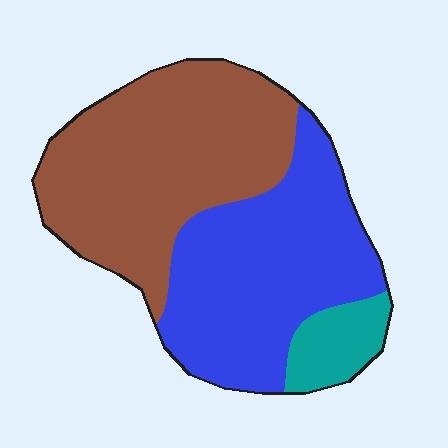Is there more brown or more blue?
Brown.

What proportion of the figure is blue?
Blue covers about 45% of the figure.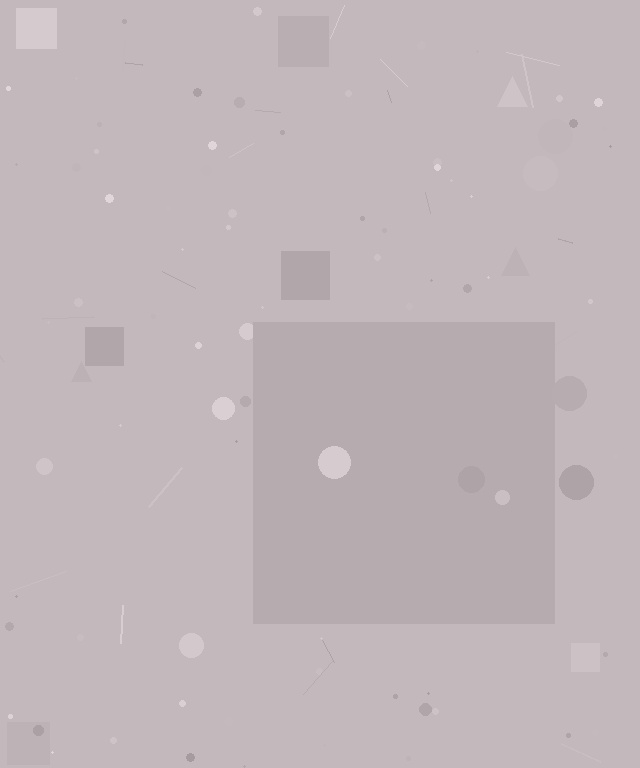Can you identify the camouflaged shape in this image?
The camouflaged shape is a square.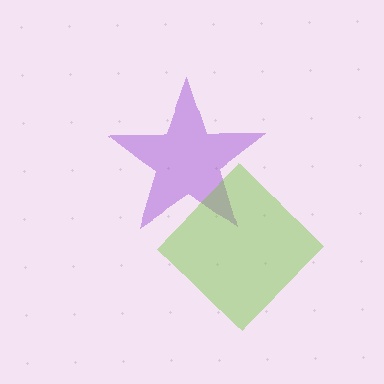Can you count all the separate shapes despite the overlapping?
Yes, there are 2 separate shapes.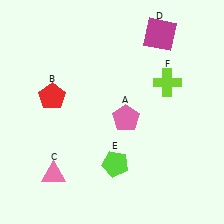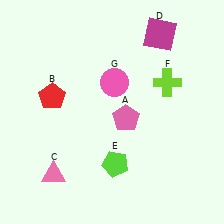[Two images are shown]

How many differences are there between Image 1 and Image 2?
There is 1 difference between the two images.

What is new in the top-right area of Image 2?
A pink circle (G) was added in the top-right area of Image 2.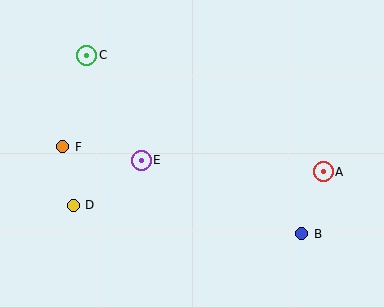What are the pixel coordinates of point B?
Point B is at (302, 234).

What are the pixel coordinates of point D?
Point D is at (73, 205).